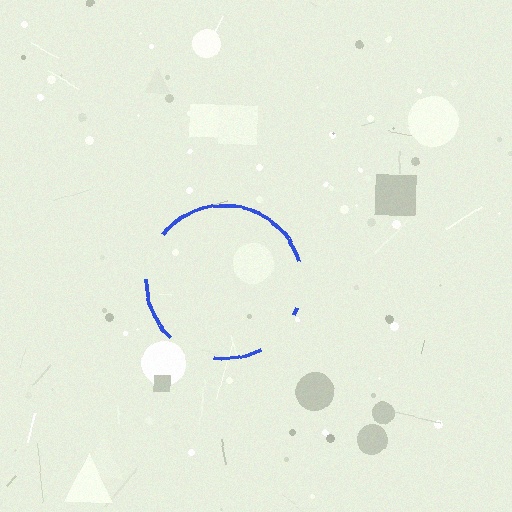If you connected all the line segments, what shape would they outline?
They would outline a circle.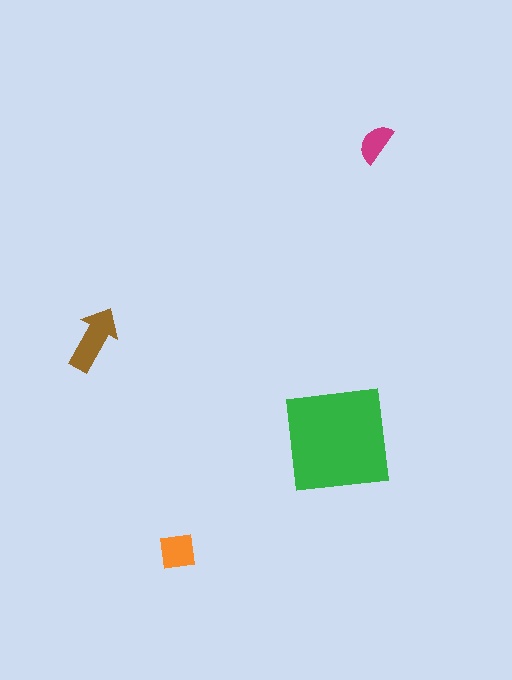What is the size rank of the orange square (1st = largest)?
3rd.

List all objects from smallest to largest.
The magenta semicircle, the orange square, the brown arrow, the green square.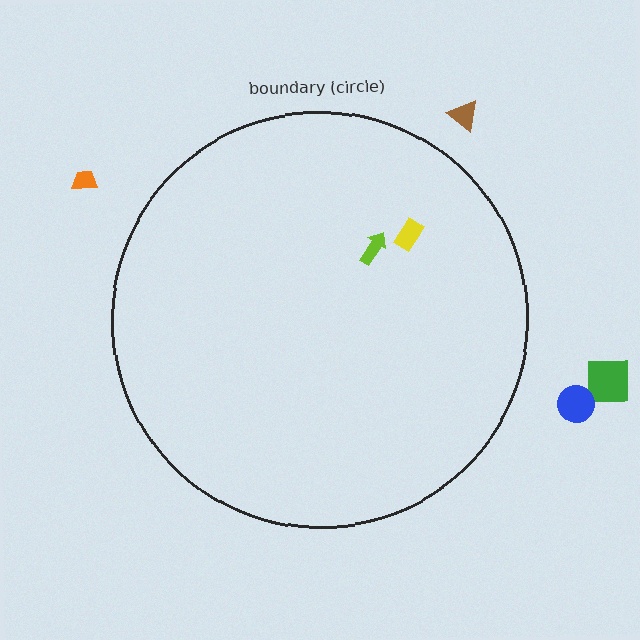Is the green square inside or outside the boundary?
Outside.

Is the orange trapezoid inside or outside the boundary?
Outside.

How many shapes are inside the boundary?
2 inside, 4 outside.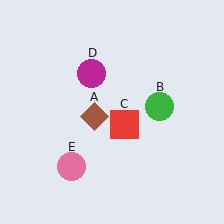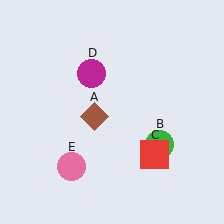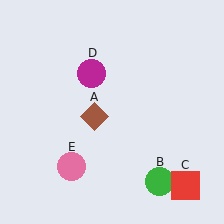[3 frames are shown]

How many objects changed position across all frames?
2 objects changed position: green circle (object B), red square (object C).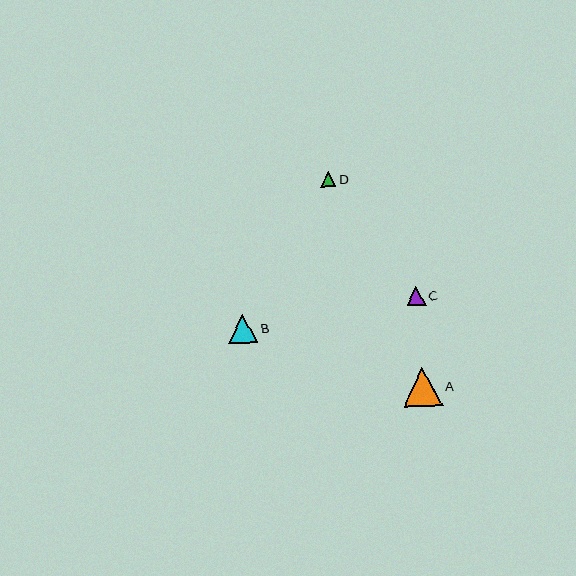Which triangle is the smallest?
Triangle D is the smallest with a size of approximately 15 pixels.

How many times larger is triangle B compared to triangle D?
Triangle B is approximately 1.9 times the size of triangle D.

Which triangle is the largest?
Triangle A is the largest with a size of approximately 39 pixels.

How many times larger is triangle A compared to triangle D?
Triangle A is approximately 2.5 times the size of triangle D.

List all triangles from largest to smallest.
From largest to smallest: A, B, C, D.